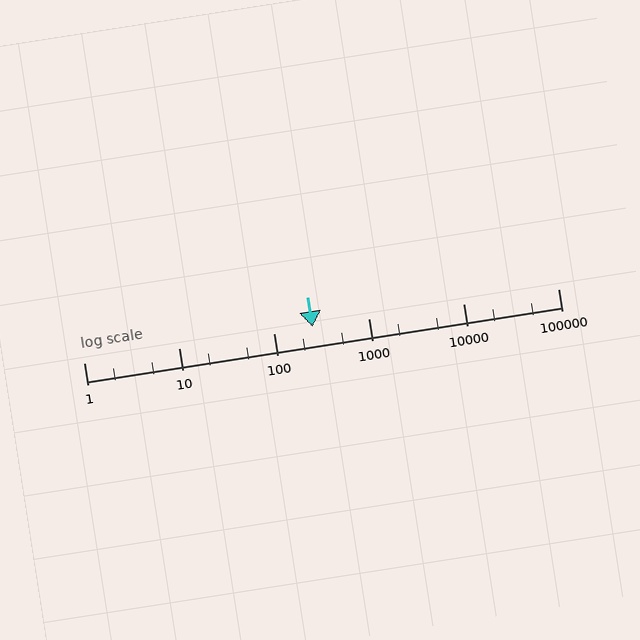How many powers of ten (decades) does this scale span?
The scale spans 5 decades, from 1 to 100000.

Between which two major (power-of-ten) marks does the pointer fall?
The pointer is between 100 and 1000.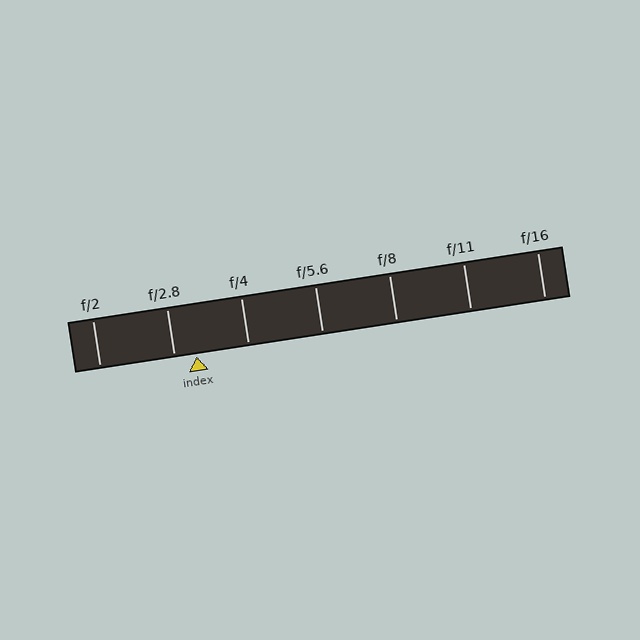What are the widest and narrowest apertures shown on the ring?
The widest aperture shown is f/2 and the narrowest is f/16.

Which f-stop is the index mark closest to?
The index mark is closest to f/2.8.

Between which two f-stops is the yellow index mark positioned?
The index mark is between f/2.8 and f/4.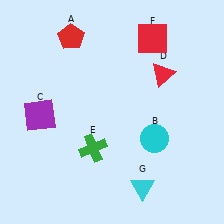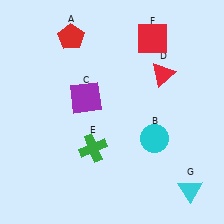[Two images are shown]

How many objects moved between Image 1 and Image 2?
2 objects moved between the two images.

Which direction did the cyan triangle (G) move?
The cyan triangle (G) moved right.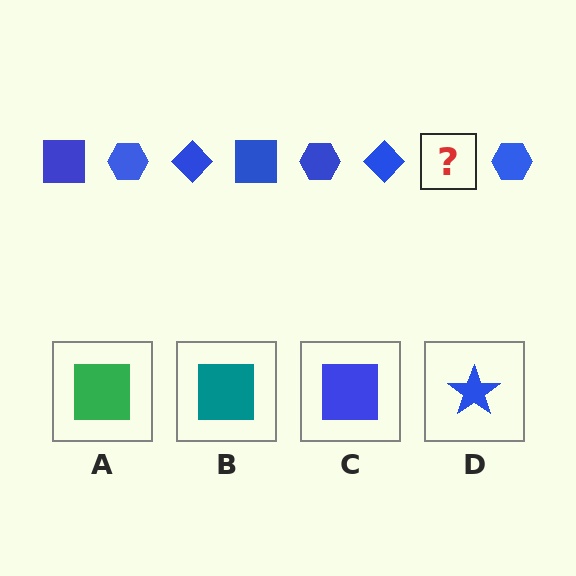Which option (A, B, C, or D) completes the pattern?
C.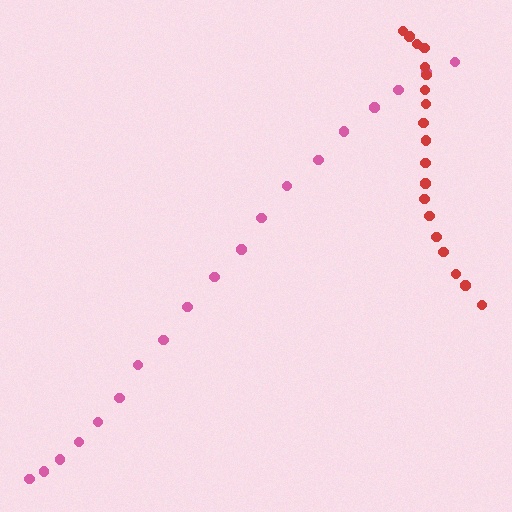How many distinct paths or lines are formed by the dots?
There are 2 distinct paths.